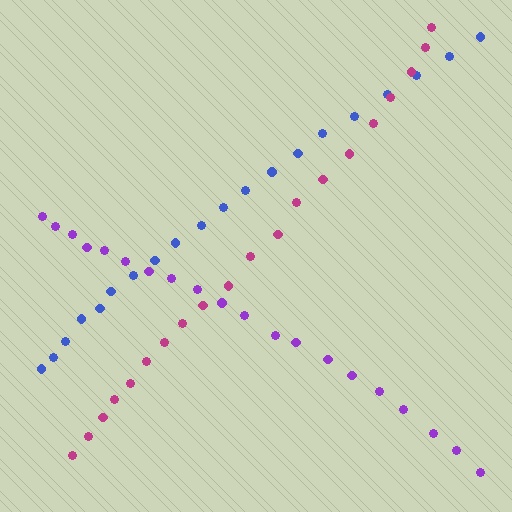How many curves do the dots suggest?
There are 3 distinct paths.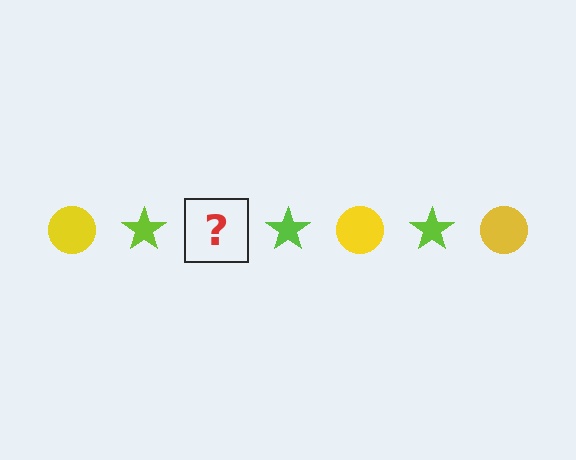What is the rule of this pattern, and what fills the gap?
The rule is that the pattern alternates between yellow circle and lime star. The gap should be filled with a yellow circle.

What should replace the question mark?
The question mark should be replaced with a yellow circle.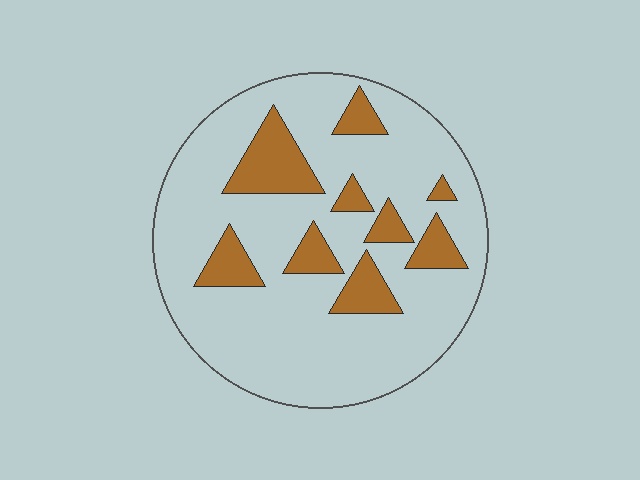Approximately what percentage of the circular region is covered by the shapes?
Approximately 20%.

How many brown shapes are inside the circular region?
9.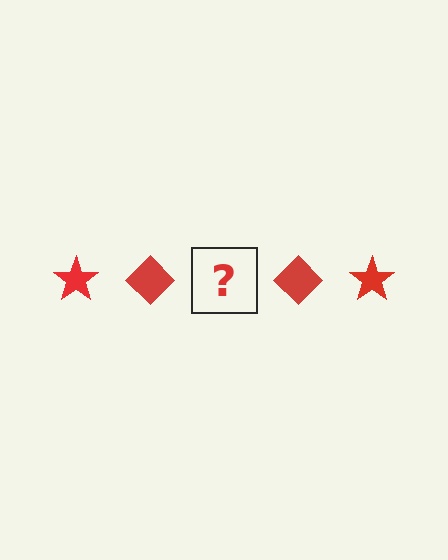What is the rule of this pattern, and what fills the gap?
The rule is that the pattern cycles through star, diamond shapes in red. The gap should be filled with a red star.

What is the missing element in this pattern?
The missing element is a red star.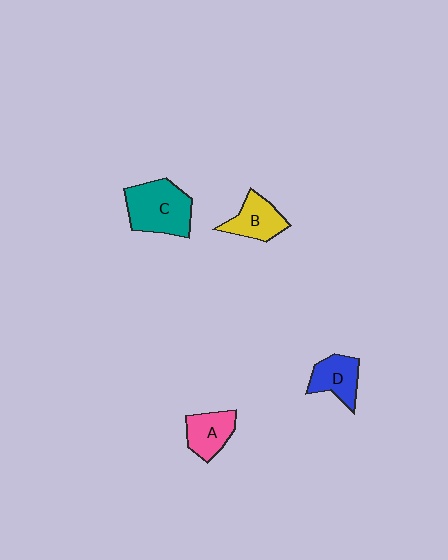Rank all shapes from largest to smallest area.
From largest to smallest: C (teal), B (yellow), D (blue), A (pink).